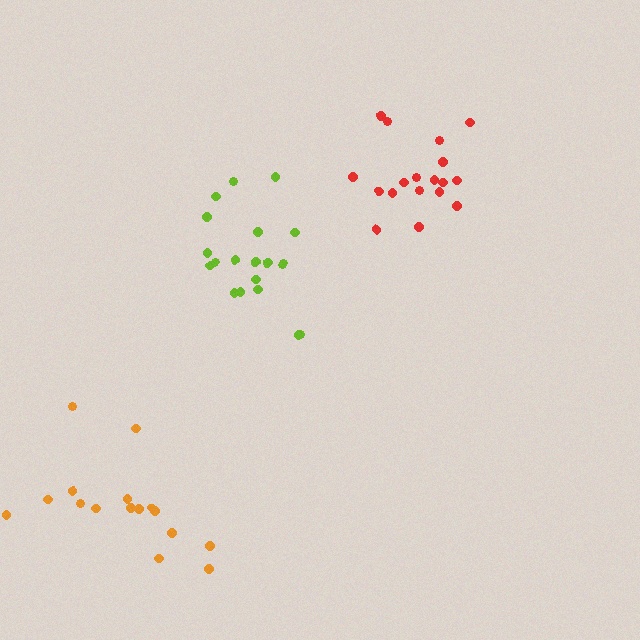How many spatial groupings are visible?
There are 3 spatial groupings.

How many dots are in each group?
Group 1: 18 dots, Group 2: 16 dots, Group 3: 20 dots (54 total).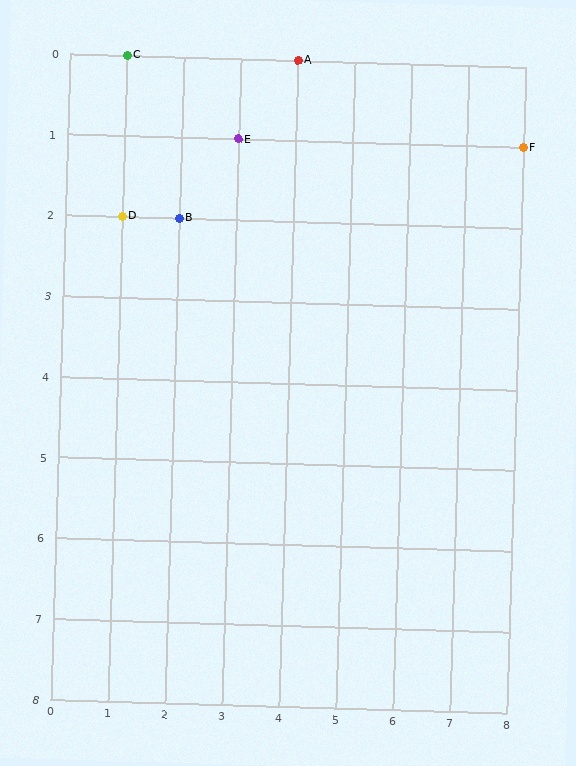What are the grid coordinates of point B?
Point B is at grid coordinates (2, 2).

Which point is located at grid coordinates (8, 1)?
Point F is at (8, 1).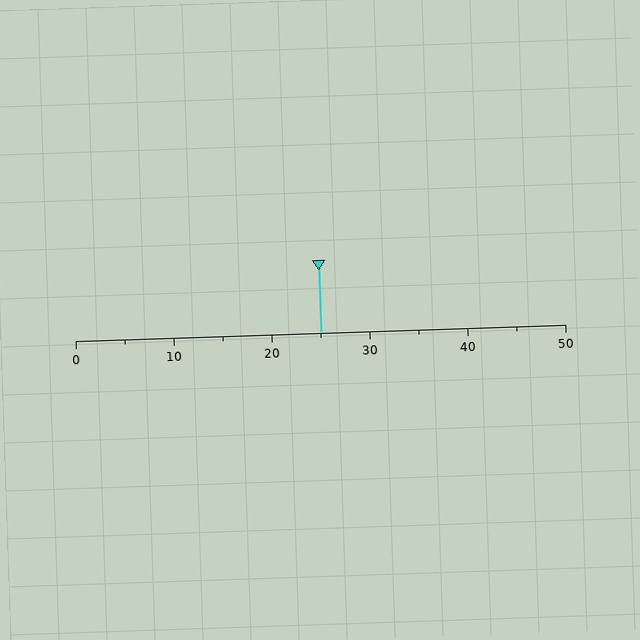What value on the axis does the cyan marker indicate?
The marker indicates approximately 25.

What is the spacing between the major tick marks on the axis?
The major ticks are spaced 10 apart.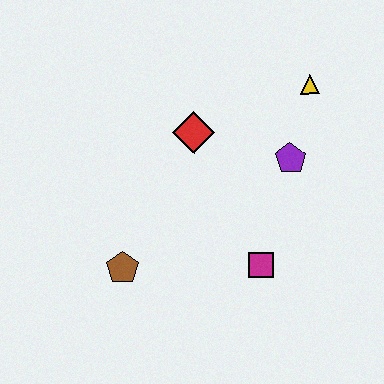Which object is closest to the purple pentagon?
The yellow triangle is closest to the purple pentagon.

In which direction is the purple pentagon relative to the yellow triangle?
The purple pentagon is below the yellow triangle.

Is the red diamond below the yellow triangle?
Yes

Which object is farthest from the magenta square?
The yellow triangle is farthest from the magenta square.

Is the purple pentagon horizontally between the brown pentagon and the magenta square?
No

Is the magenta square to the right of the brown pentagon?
Yes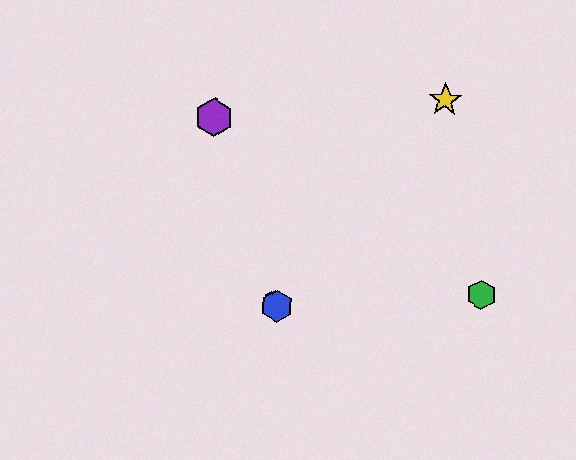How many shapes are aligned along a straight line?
3 shapes (the red hexagon, the blue hexagon, the purple hexagon) are aligned along a straight line.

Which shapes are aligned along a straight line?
The red hexagon, the blue hexagon, the purple hexagon are aligned along a straight line.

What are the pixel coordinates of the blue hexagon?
The blue hexagon is at (277, 306).